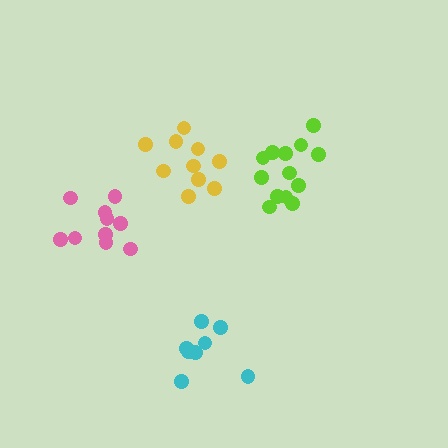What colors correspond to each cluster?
The clusters are colored: pink, cyan, lime, yellow.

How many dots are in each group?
Group 1: 10 dots, Group 2: 8 dots, Group 3: 13 dots, Group 4: 10 dots (41 total).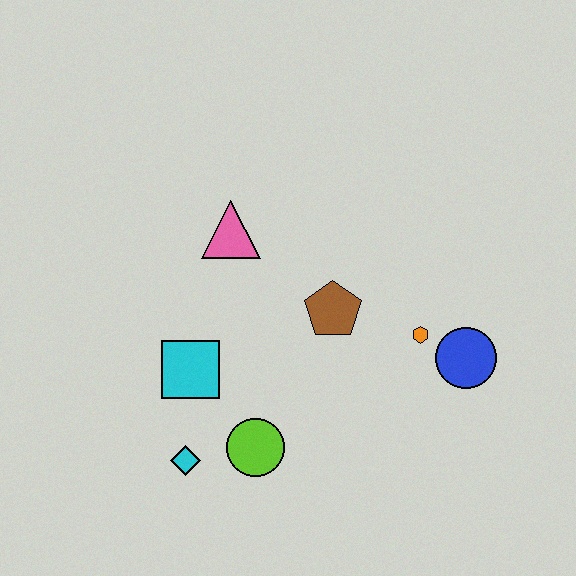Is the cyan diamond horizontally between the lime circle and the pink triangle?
No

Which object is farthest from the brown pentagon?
The cyan diamond is farthest from the brown pentagon.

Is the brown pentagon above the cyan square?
Yes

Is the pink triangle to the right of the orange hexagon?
No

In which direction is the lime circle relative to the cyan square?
The lime circle is below the cyan square.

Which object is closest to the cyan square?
The cyan diamond is closest to the cyan square.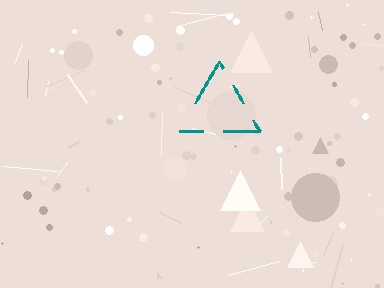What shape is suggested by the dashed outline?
The dashed outline suggests a triangle.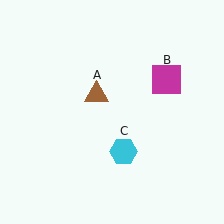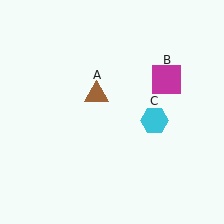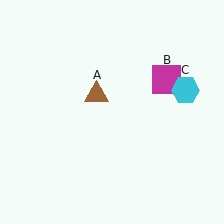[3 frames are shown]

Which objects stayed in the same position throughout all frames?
Brown triangle (object A) and magenta square (object B) remained stationary.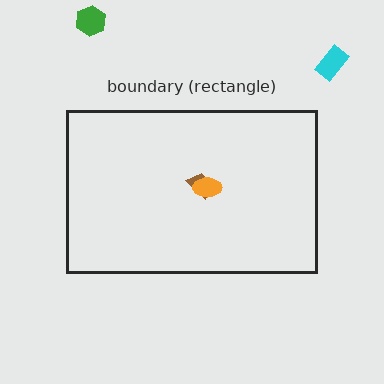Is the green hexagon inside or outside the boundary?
Outside.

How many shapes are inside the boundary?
2 inside, 2 outside.